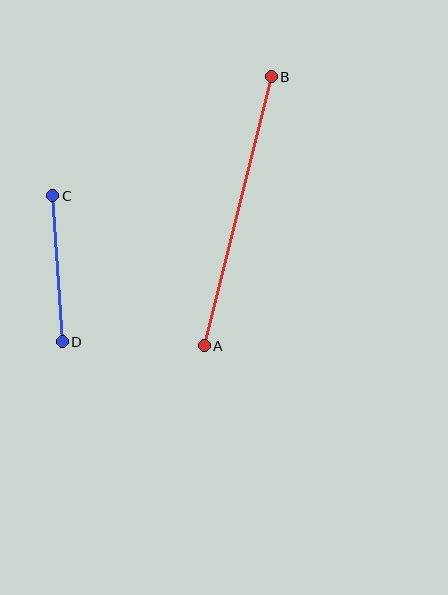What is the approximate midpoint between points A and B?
The midpoint is at approximately (238, 211) pixels.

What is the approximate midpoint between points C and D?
The midpoint is at approximately (57, 269) pixels.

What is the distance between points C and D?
The distance is approximately 146 pixels.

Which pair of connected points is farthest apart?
Points A and B are farthest apart.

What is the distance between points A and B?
The distance is approximately 277 pixels.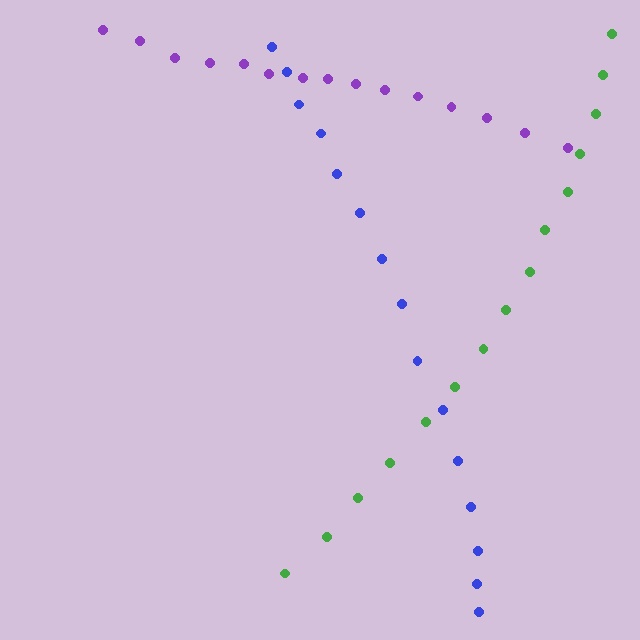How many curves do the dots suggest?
There are 3 distinct paths.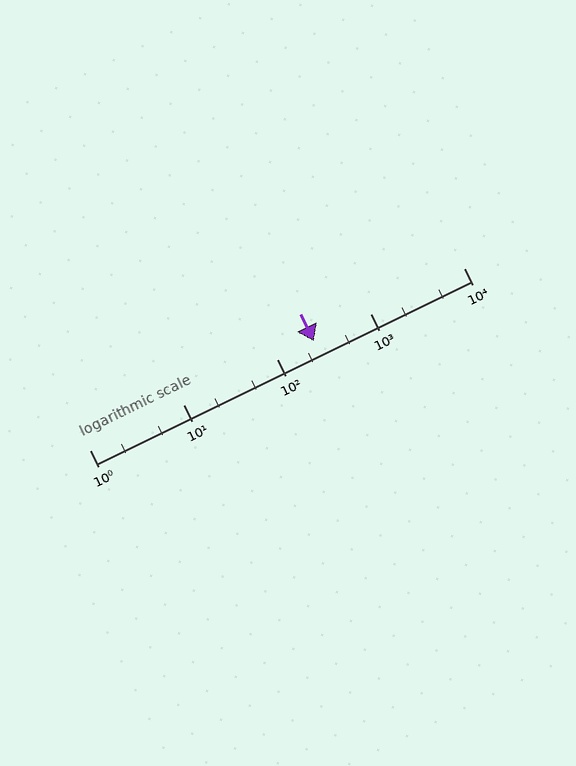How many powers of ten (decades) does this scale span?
The scale spans 4 decades, from 1 to 10000.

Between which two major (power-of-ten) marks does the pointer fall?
The pointer is between 100 and 1000.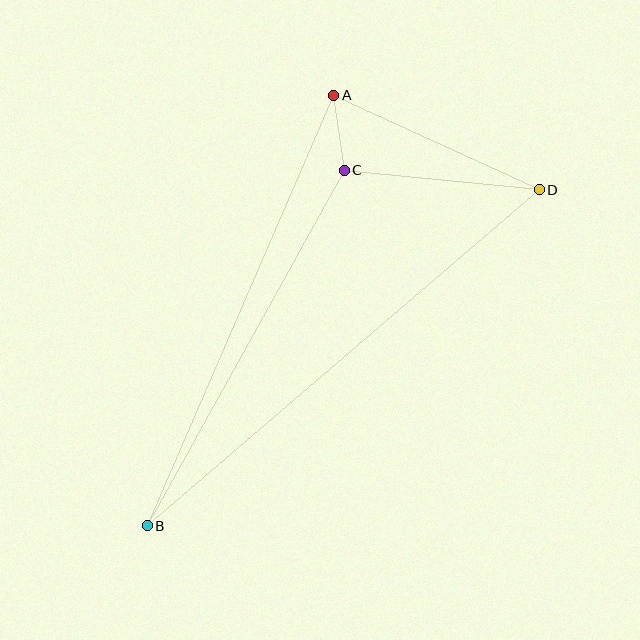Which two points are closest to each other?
Points A and C are closest to each other.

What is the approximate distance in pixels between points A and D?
The distance between A and D is approximately 226 pixels.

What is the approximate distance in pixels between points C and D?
The distance between C and D is approximately 196 pixels.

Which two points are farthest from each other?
Points B and D are farthest from each other.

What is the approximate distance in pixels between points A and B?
The distance between A and B is approximately 469 pixels.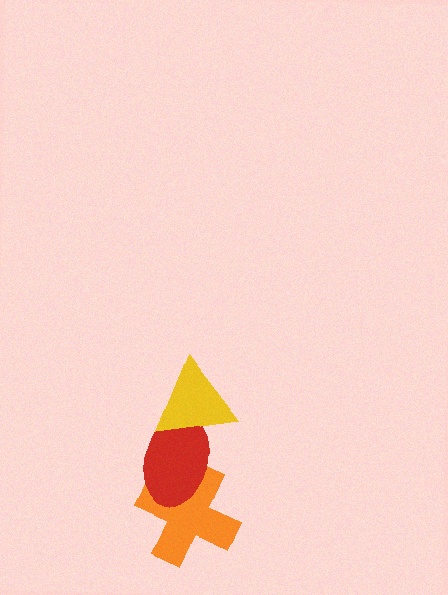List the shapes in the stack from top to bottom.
From top to bottom: the yellow triangle, the red ellipse, the orange cross.